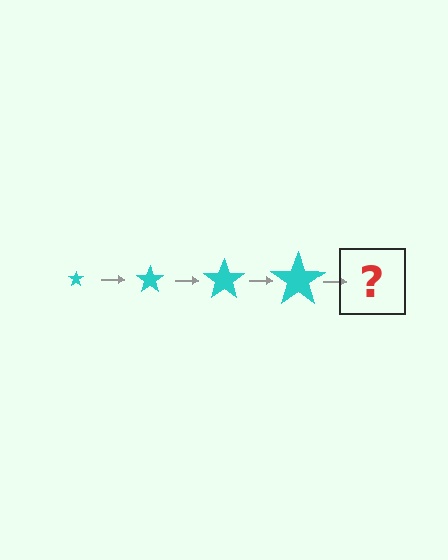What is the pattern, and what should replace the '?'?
The pattern is that the star gets progressively larger each step. The '?' should be a cyan star, larger than the previous one.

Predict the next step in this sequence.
The next step is a cyan star, larger than the previous one.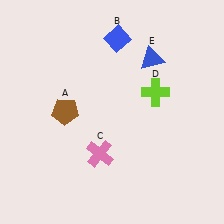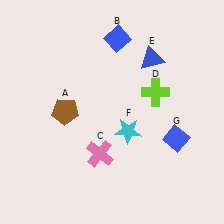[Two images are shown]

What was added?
A cyan star (F), a blue diamond (G) were added in Image 2.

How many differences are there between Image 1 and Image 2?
There are 2 differences between the two images.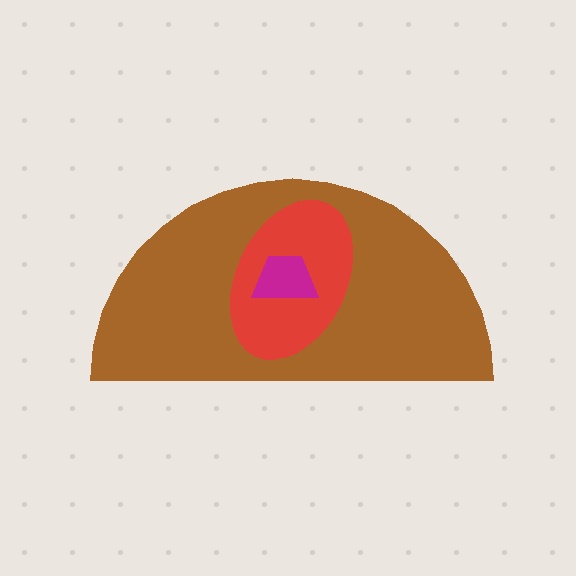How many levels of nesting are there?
3.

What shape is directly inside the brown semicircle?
The red ellipse.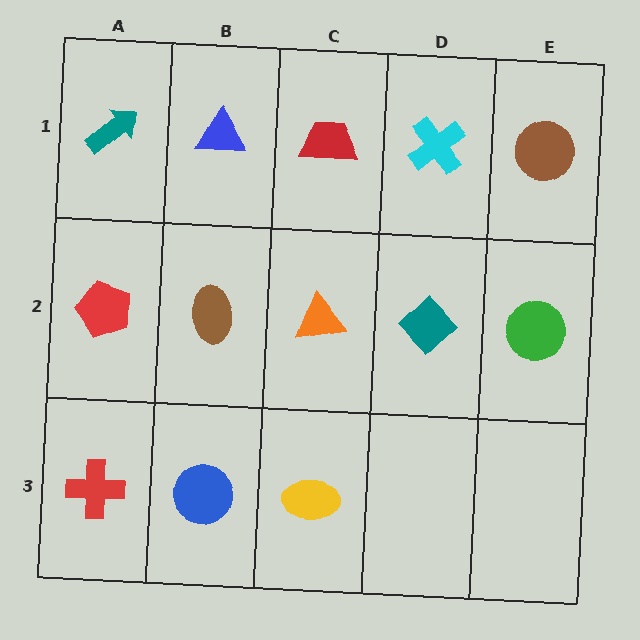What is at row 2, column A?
A red pentagon.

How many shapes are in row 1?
5 shapes.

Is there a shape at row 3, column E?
No, that cell is empty.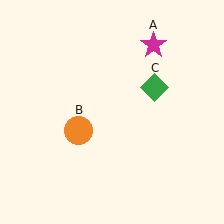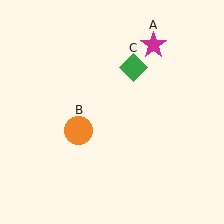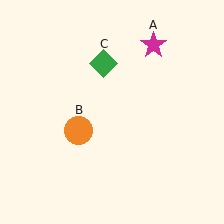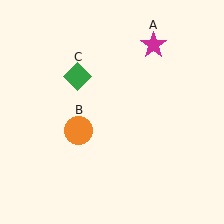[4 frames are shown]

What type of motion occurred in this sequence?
The green diamond (object C) rotated counterclockwise around the center of the scene.